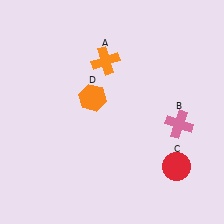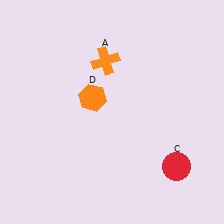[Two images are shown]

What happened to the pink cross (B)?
The pink cross (B) was removed in Image 2. It was in the bottom-right area of Image 1.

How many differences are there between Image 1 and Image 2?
There is 1 difference between the two images.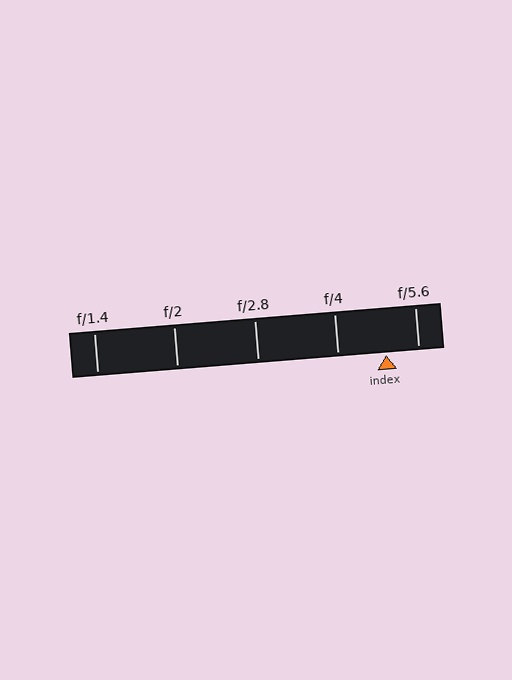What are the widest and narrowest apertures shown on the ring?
The widest aperture shown is f/1.4 and the narrowest is f/5.6.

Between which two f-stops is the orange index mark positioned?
The index mark is between f/4 and f/5.6.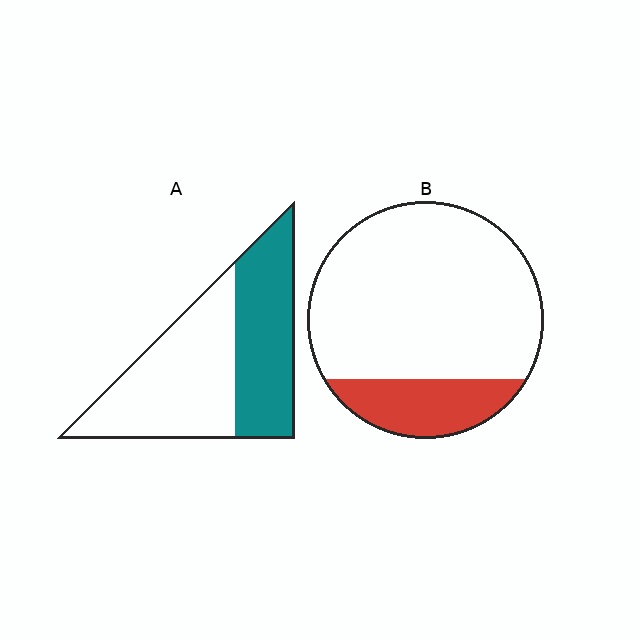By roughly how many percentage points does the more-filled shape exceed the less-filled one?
By roughly 25 percentage points (A over B).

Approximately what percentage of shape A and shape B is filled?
A is approximately 45% and B is approximately 20%.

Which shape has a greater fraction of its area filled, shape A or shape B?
Shape A.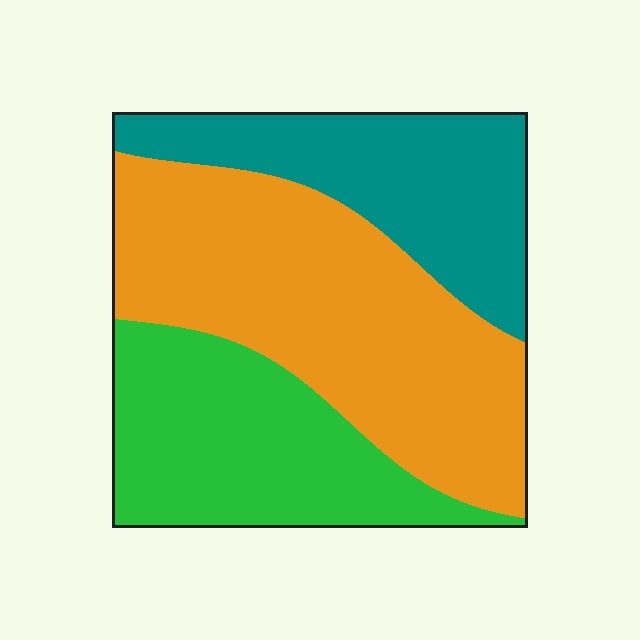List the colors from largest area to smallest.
From largest to smallest: orange, green, teal.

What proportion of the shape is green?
Green covers 29% of the shape.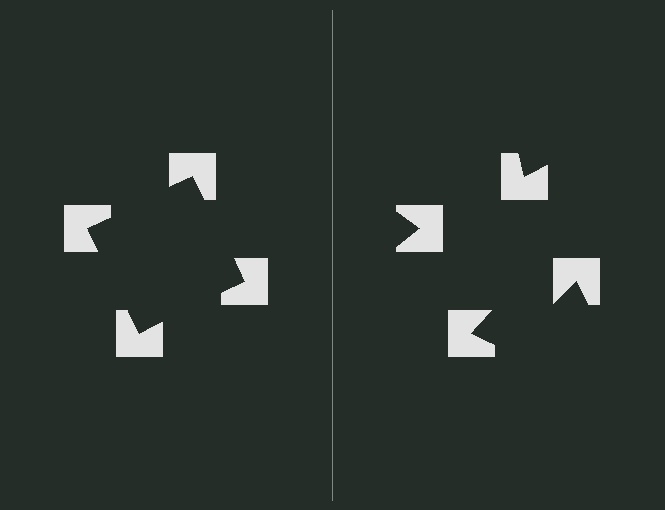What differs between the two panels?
The notched squares are positioned identically on both sides; only the wedge orientations differ. On the left they align to a square; on the right they are misaligned.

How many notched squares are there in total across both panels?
8 — 4 on each side.